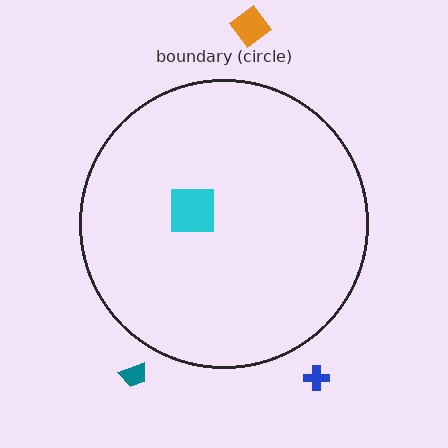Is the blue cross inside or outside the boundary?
Outside.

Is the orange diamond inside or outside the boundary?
Outside.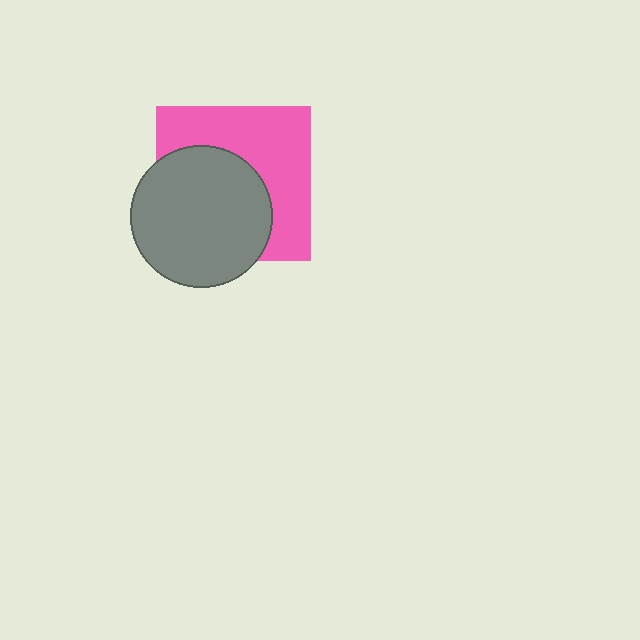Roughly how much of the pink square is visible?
About half of it is visible (roughly 50%).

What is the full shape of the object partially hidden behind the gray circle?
The partially hidden object is a pink square.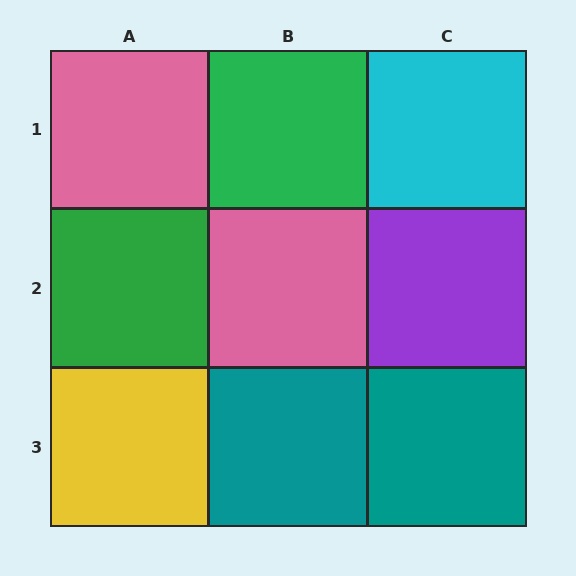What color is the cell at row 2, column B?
Pink.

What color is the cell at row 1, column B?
Green.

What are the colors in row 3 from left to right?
Yellow, teal, teal.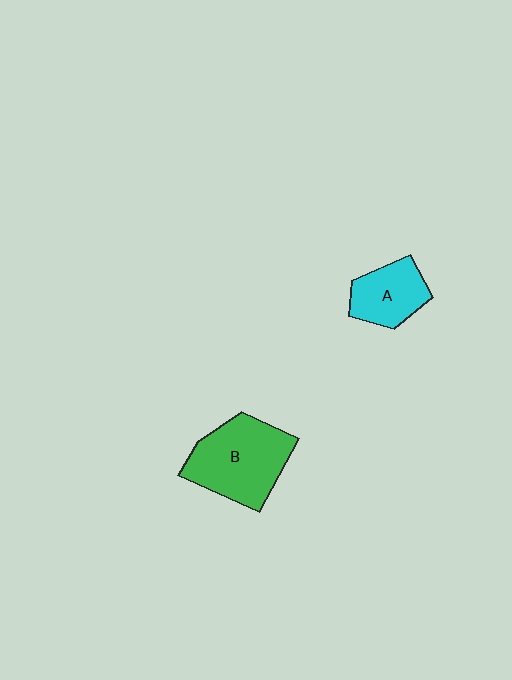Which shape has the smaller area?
Shape A (cyan).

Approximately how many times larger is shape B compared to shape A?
Approximately 1.7 times.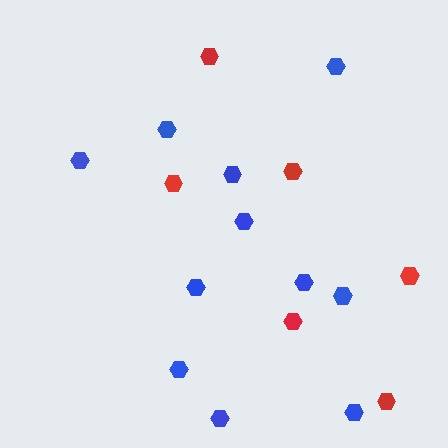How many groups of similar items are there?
There are 2 groups: one group of red hexagons (6) and one group of blue hexagons (11).